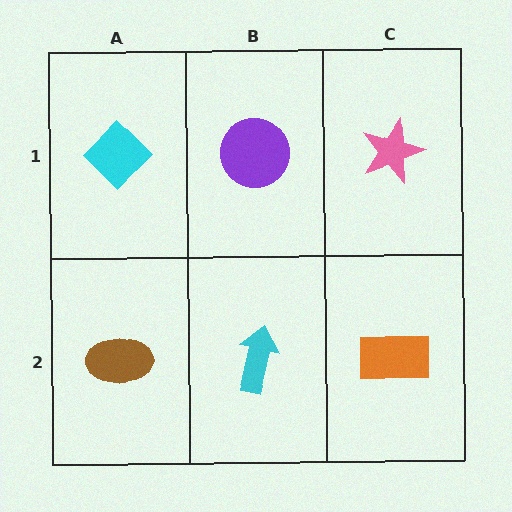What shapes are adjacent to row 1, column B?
A cyan arrow (row 2, column B), a cyan diamond (row 1, column A), a pink star (row 1, column C).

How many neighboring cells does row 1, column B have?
3.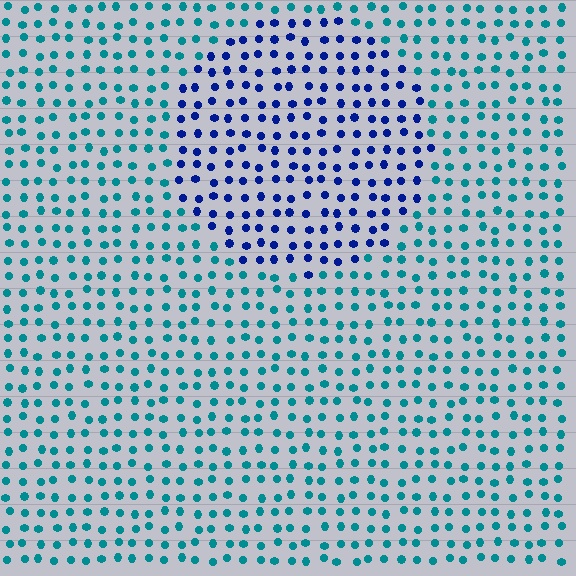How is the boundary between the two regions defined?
The boundary is defined purely by a slight shift in hue (about 49 degrees). Spacing, size, and orientation are identical on both sides.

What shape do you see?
I see a circle.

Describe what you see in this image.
The image is filled with small teal elements in a uniform arrangement. A circle-shaped region is visible where the elements are tinted to a slightly different hue, forming a subtle color boundary.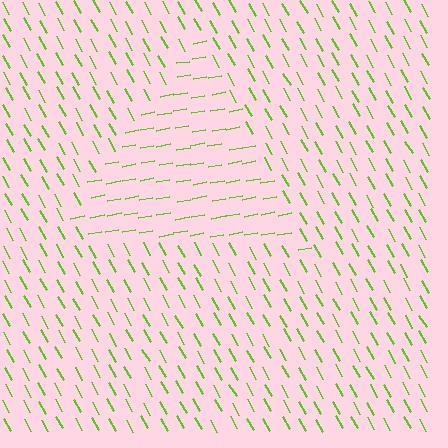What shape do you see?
I see a triangle.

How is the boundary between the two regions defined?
The boundary is defined purely by a change in line orientation (approximately 71 degrees difference). All lines are the same color and thickness.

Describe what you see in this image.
The image is filled with small lime line segments. A triangle region in the image has lines oriented differently from the surrounding lines, creating a visible texture boundary.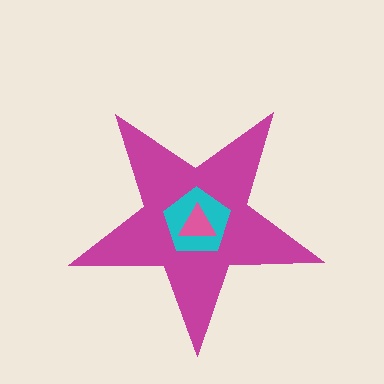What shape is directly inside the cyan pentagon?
The pink triangle.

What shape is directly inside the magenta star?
The cyan pentagon.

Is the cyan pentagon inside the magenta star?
Yes.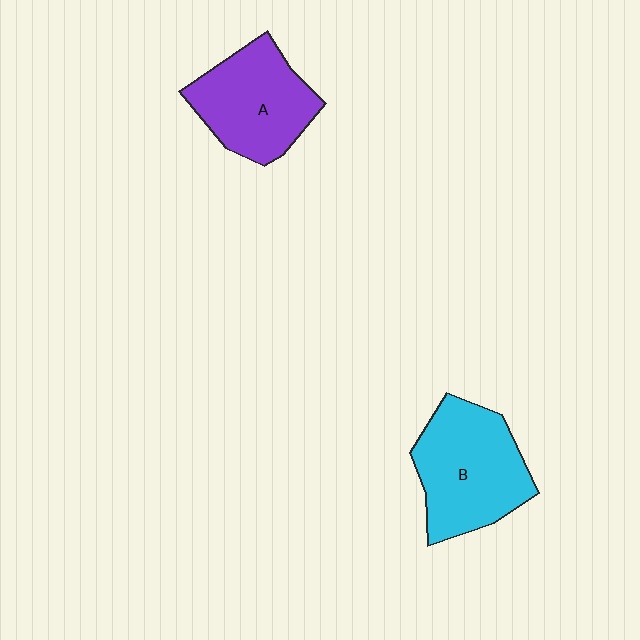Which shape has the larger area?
Shape B (cyan).